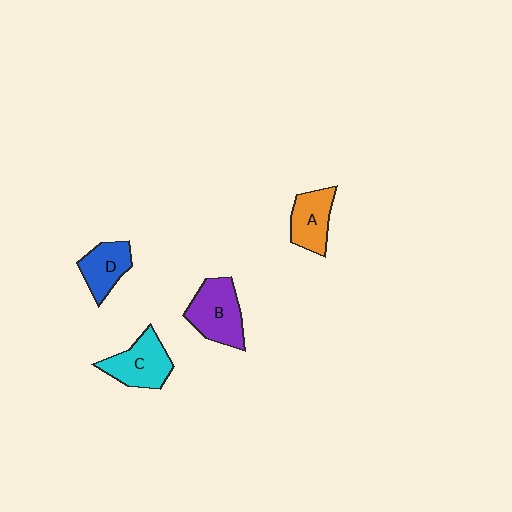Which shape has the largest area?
Shape B (purple).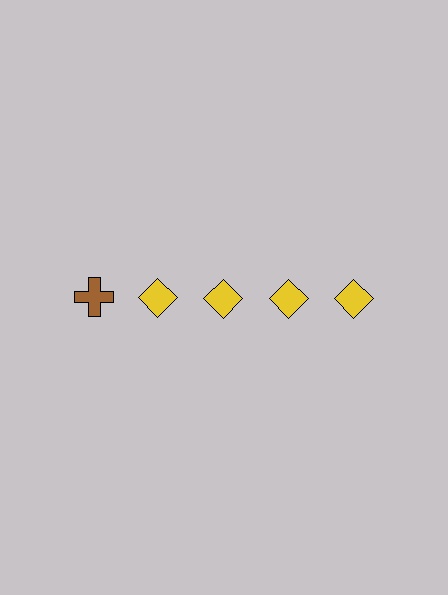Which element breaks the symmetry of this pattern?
The brown cross in the top row, leftmost column breaks the symmetry. All other shapes are yellow diamonds.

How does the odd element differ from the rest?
It differs in both color (brown instead of yellow) and shape (cross instead of diamond).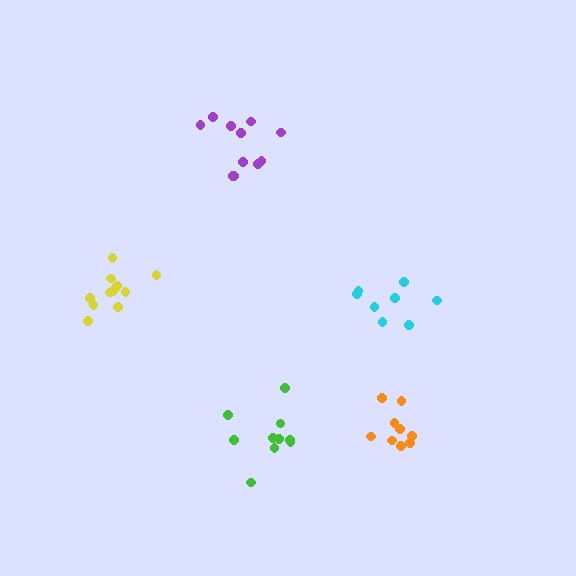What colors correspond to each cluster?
The clusters are colored: green, yellow, cyan, purple, orange.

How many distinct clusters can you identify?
There are 5 distinct clusters.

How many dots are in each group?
Group 1: 10 dots, Group 2: 12 dots, Group 3: 8 dots, Group 4: 11 dots, Group 5: 9 dots (50 total).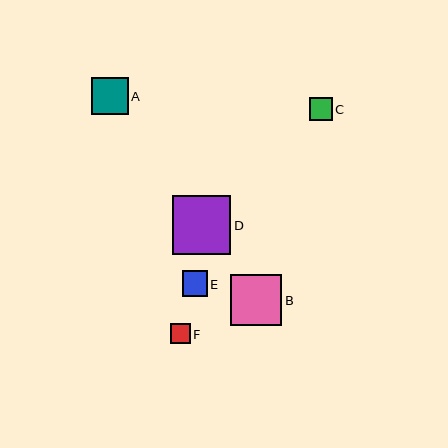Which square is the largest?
Square D is the largest with a size of approximately 58 pixels.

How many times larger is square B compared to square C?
Square B is approximately 2.3 times the size of square C.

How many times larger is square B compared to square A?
Square B is approximately 1.4 times the size of square A.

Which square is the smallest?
Square F is the smallest with a size of approximately 20 pixels.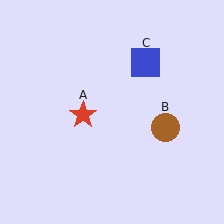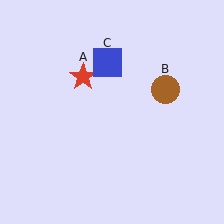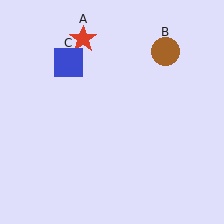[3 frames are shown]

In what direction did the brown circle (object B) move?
The brown circle (object B) moved up.